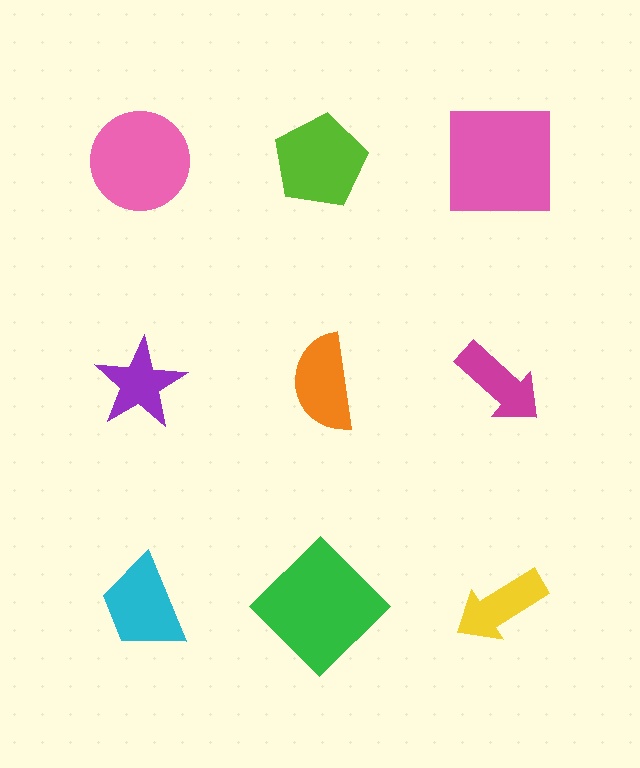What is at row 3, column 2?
A green diamond.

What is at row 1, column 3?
A pink square.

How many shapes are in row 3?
3 shapes.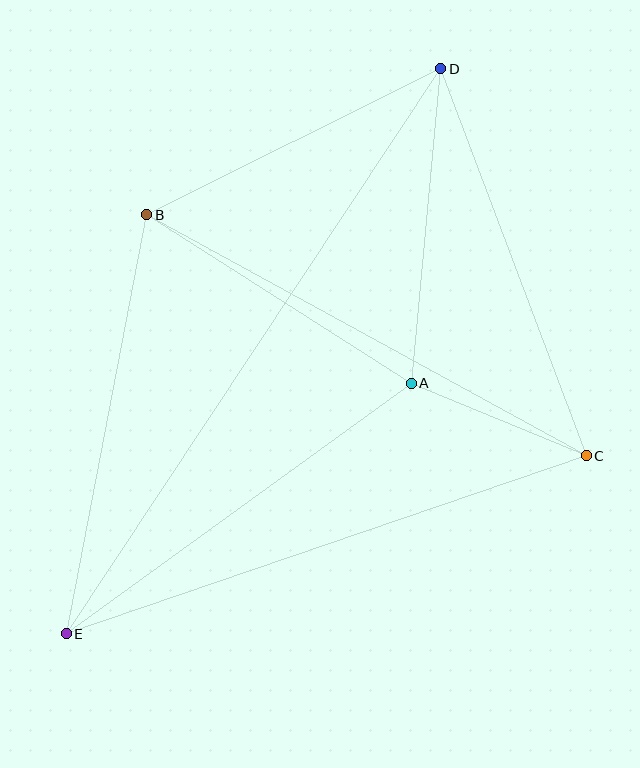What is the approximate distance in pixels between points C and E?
The distance between C and E is approximately 549 pixels.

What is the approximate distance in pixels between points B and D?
The distance between B and D is approximately 328 pixels.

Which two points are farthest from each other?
Points D and E are farthest from each other.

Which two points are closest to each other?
Points A and C are closest to each other.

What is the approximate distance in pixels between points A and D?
The distance between A and D is approximately 316 pixels.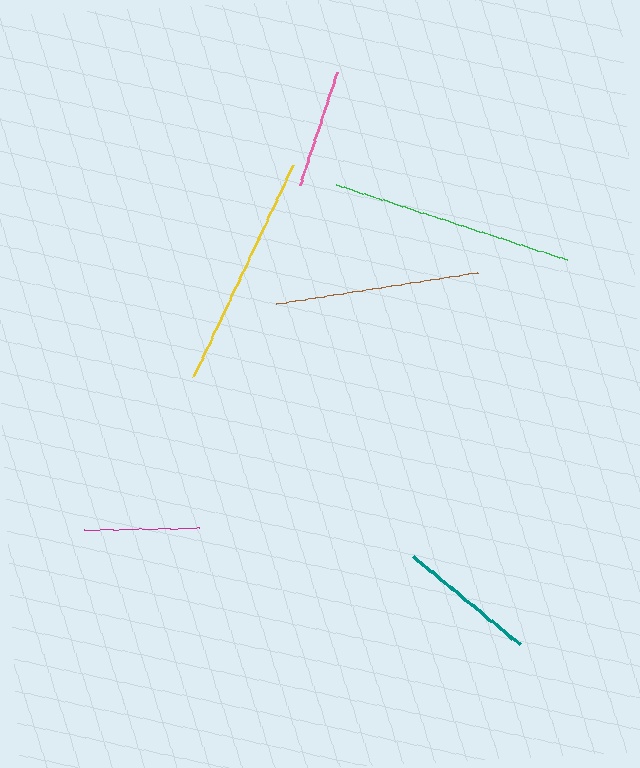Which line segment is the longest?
The green line is the longest at approximately 243 pixels.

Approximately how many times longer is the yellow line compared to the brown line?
The yellow line is approximately 1.1 times the length of the brown line.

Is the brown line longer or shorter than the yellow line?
The yellow line is longer than the brown line.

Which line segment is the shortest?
The magenta line is the shortest at approximately 115 pixels.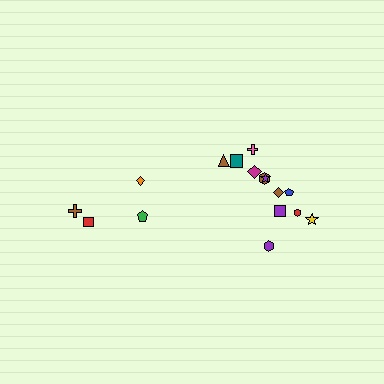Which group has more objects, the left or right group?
The right group.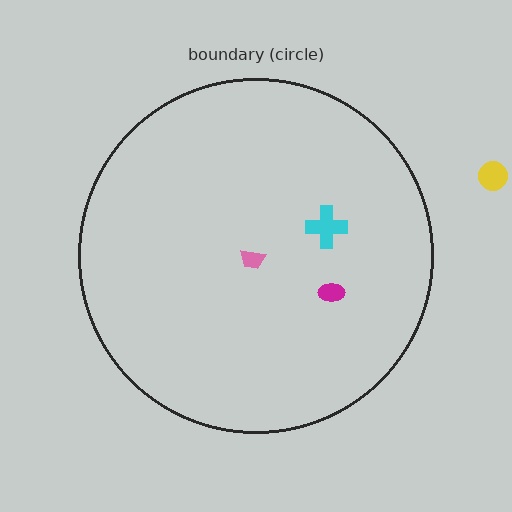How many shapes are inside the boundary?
3 inside, 1 outside.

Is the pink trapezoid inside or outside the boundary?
Inside.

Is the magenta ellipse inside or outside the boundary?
Inside.